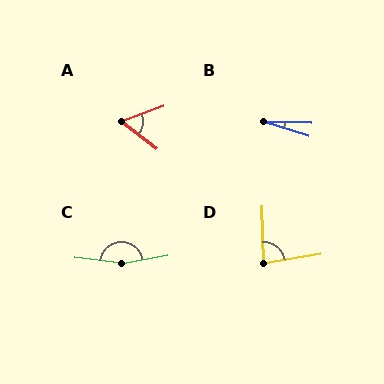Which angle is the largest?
C, at approximately 163 degrees.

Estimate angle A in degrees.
Approximately 57 degrees.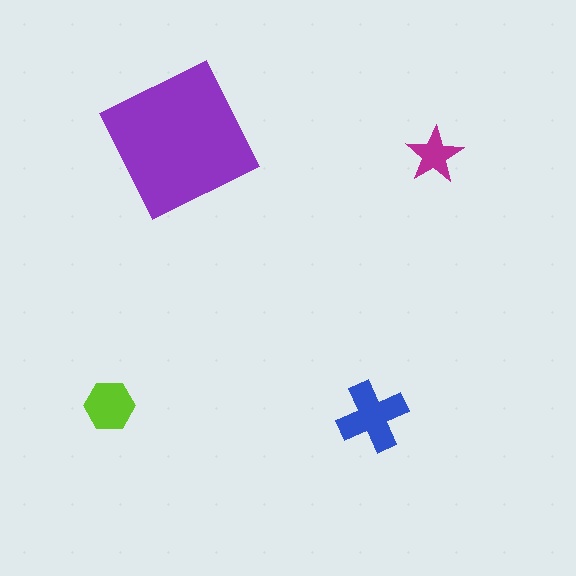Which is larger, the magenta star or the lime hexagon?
The lime hexagon.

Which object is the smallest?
The magenta star.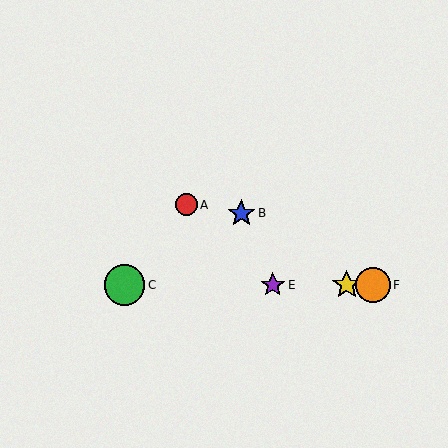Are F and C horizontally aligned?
Yes, both are at y≈285.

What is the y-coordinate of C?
Object C is at y≈285.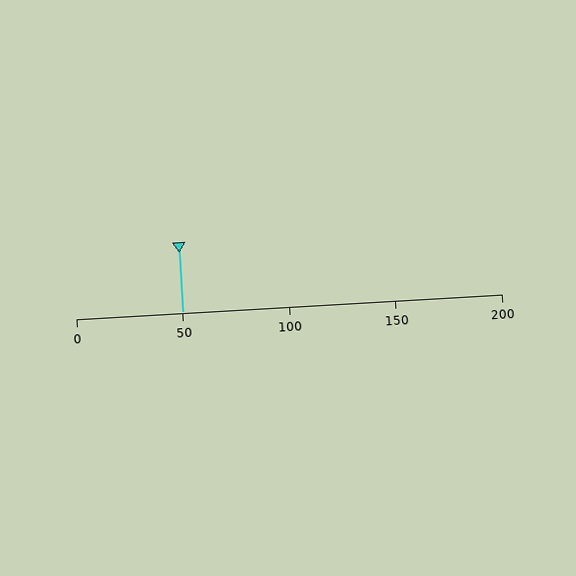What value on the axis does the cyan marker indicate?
The marker indicates approximately 50.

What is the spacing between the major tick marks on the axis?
The major ticks are spaced 50 apart.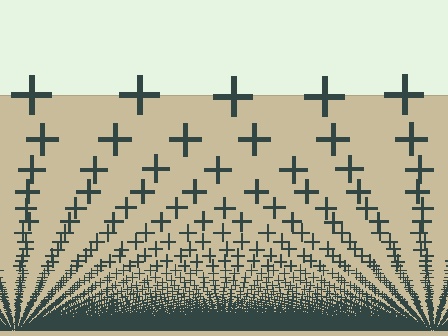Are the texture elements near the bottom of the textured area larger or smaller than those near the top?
Smaller. The gradient is inverted — elements near the bottom are smaller and denser.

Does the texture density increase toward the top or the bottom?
Density increases toward the bottom.